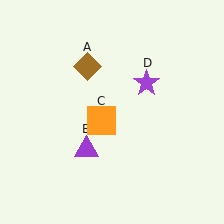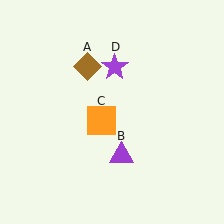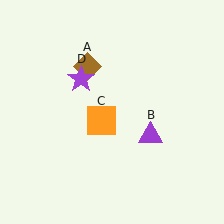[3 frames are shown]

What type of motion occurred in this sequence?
The purple triangle (object B), purple star (object D) rotated counterclockwise around the center of the scene.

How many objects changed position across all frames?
2 objects changed position: purple triangle (object B), purple star (object D).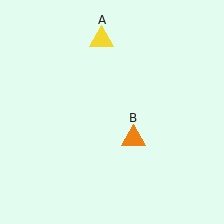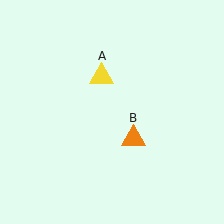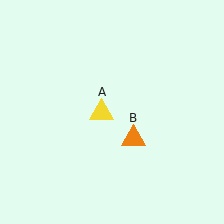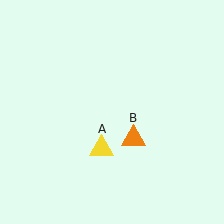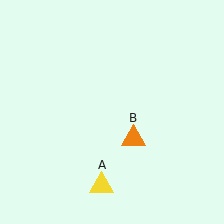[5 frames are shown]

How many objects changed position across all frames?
1 object changed position: yellow triangle (object A).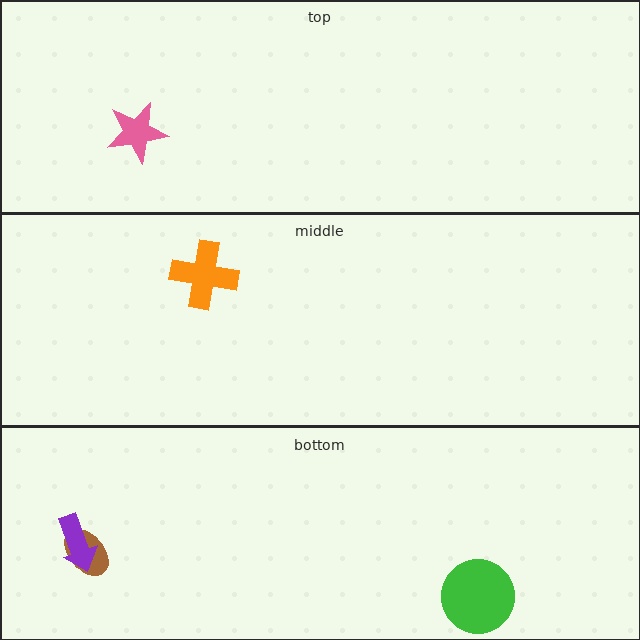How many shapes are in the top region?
1.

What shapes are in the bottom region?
The brown ellipse, the green circle, the purple arrow.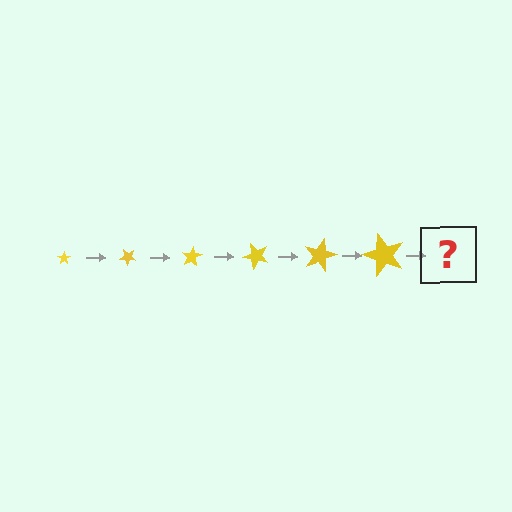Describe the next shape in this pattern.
It should be a star, larger than the previous one and rotated 240 degrees from the start.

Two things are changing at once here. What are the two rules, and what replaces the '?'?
The two rules are that the star grows larger each step and it rotates 40 degrees each step. The '?' should be a star, larger than the previous one and rotated 240 degrees from the start.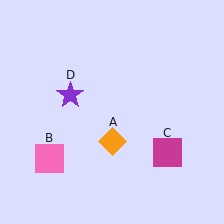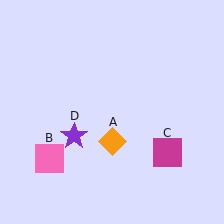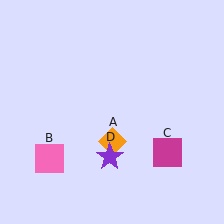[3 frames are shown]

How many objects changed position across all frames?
1 object changed position: purple star (object D).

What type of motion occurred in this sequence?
The purple star (object D) rotated counterclockwise around the center of the scene.